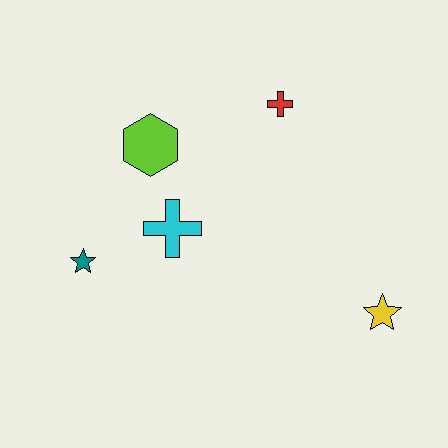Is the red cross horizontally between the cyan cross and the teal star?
No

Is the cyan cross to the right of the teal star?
Yes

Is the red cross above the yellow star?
Yes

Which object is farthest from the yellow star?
The teal star is farthest from the yellow star.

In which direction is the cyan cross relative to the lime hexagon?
The cyan cross is below the lime hexagon.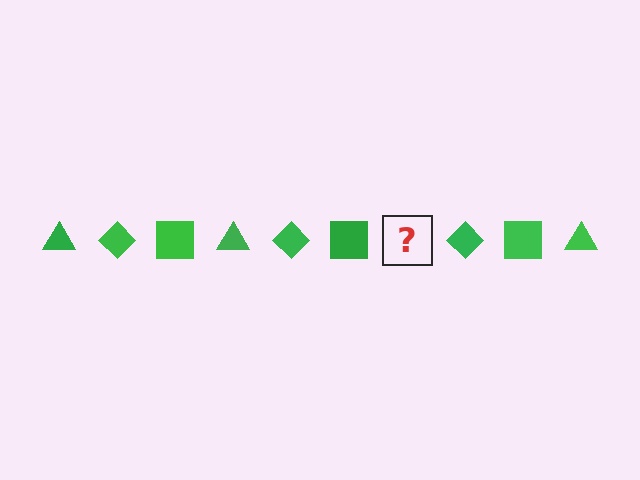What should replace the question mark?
The question mark should be replaced with a green triangle.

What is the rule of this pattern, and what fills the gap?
The rule is that the pattern cycles through triangle, diamond, square shapes in green. The gap should be filled with a green triangle.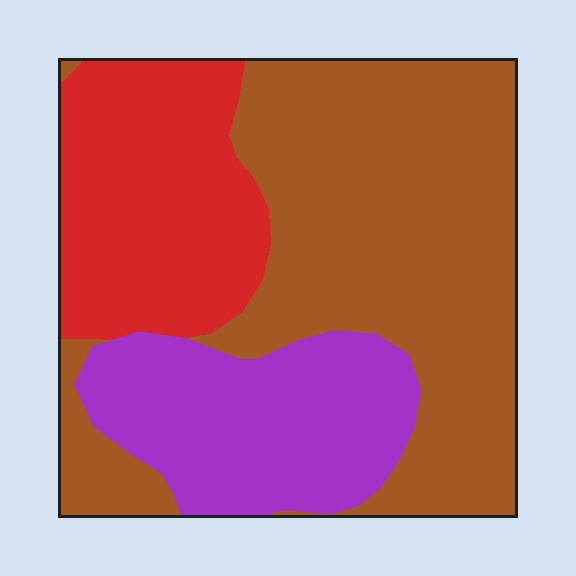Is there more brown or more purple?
Brown.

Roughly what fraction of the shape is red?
Red takes up about one quarter (1/4) of the shape.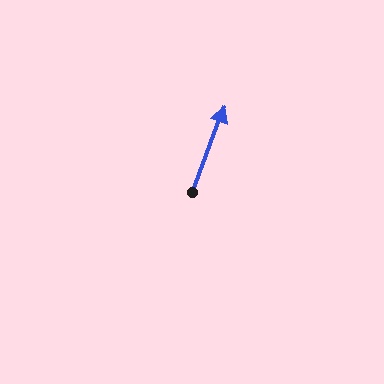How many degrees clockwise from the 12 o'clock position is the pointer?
Approximately 21 degrees.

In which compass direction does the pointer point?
North.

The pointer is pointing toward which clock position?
Roughly 1 o'clock.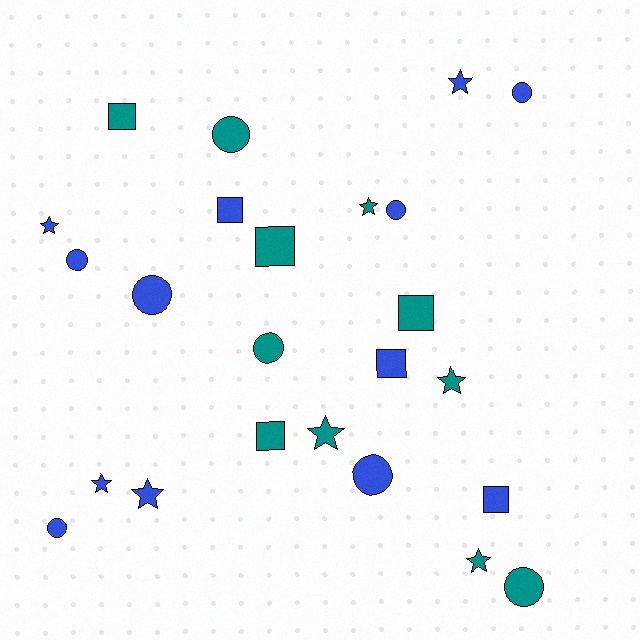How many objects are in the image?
There are 24 objects.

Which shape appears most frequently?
Circle, with 9 objects.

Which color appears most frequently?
Blue, with 13 objects.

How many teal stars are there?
There are 4 teal stars.